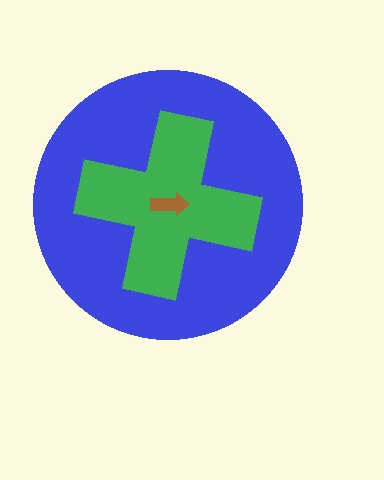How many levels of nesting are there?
3.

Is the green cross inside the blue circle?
Yes.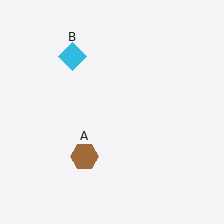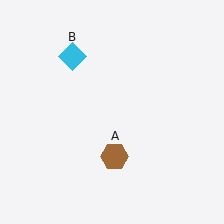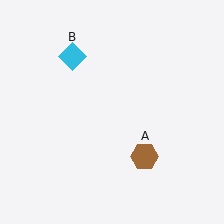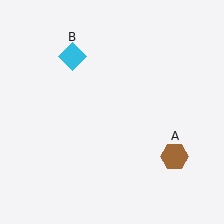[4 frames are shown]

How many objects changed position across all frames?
1 object changed position: brown hexagon (object A).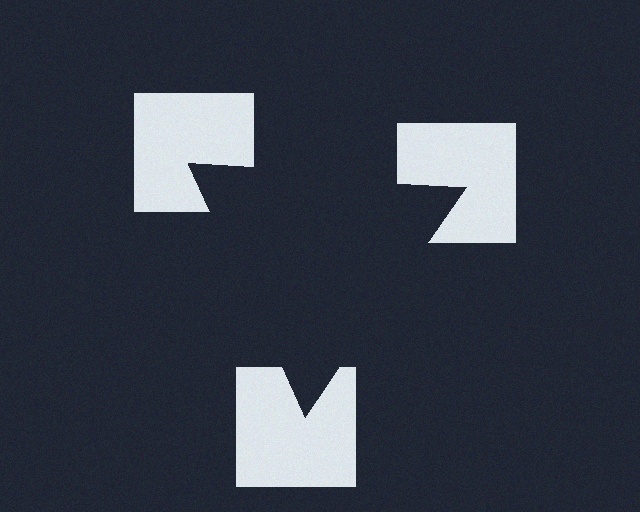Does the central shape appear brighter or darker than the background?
It typically appears slightly darker than the background, even though no actual brightness change is drawn.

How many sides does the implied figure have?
3 sides.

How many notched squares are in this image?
There are 3 — one at each vertex of the illusory triangle.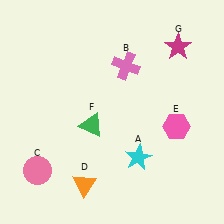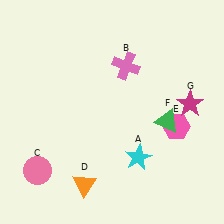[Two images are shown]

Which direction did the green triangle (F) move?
The green triangle (F) moved right.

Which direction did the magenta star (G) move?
The magenta star (G) moved down.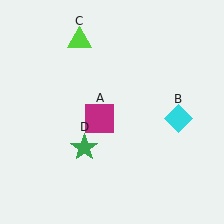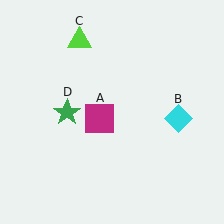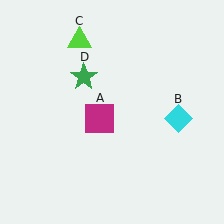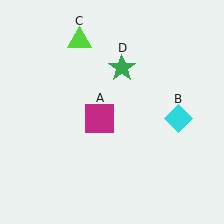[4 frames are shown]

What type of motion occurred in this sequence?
The green star (object D) rotated clockwise around the center of the scene.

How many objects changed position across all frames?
1 object changed position: green star (object D).